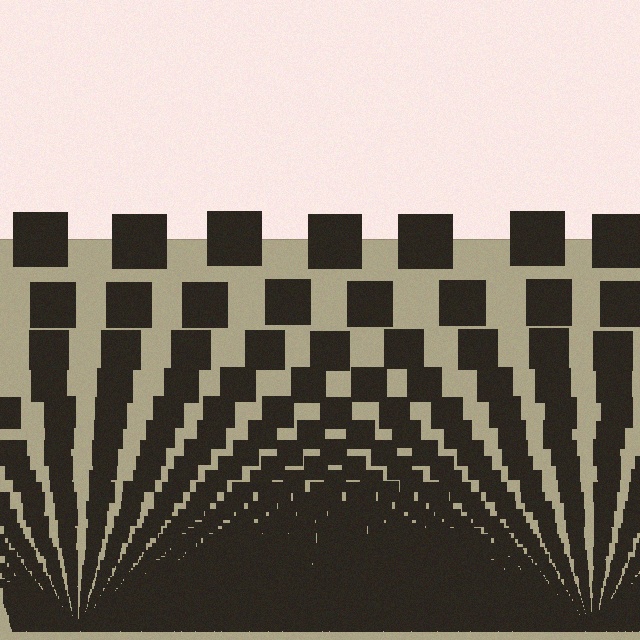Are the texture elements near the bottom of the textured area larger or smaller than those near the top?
Smaller. The gradient is inverted — elements near the bottom are smaller and denser.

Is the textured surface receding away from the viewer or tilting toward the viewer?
The surface appears to tilt toward the viewer. Texture elements get larger and sparser toward the top.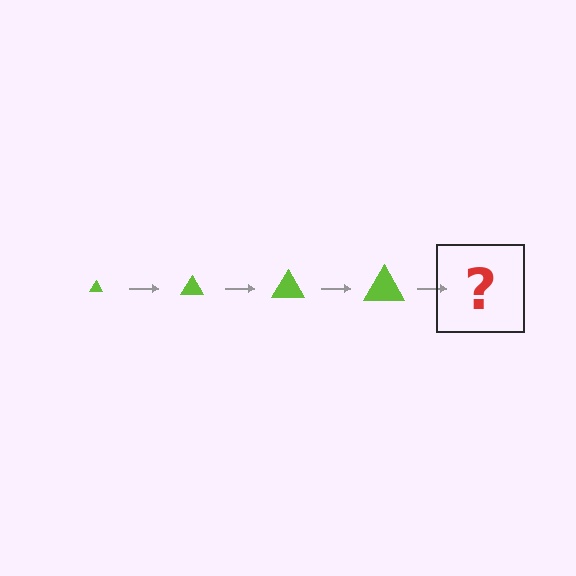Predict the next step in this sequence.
The next step is a lime triangle, larger than the previous one.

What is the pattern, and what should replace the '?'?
The pattern is that the triangle gets progressively larger each step. The '?' should be a lime triangle, larger than the previous one.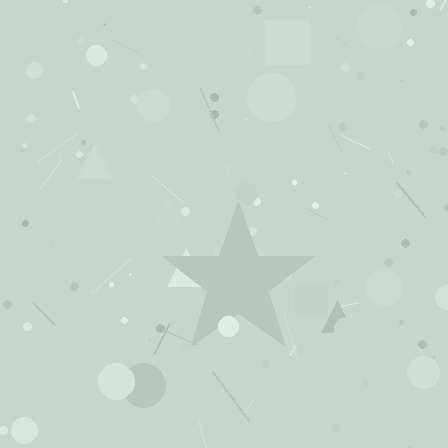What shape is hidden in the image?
A star is hidden in the image.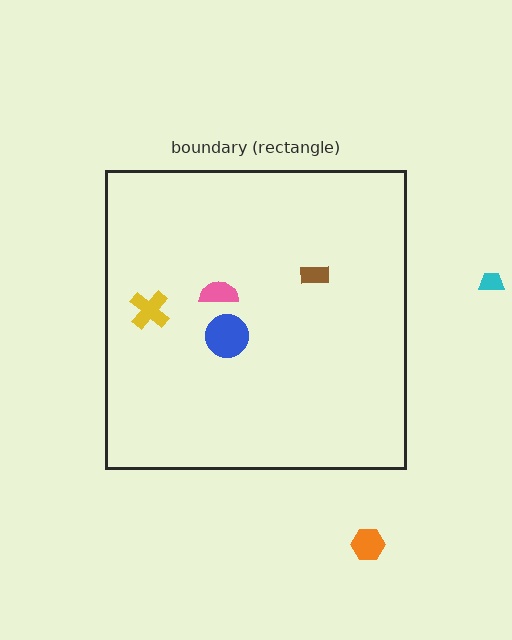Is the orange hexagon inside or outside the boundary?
Outside.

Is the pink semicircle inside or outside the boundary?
Inside.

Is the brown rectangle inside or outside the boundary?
Inside.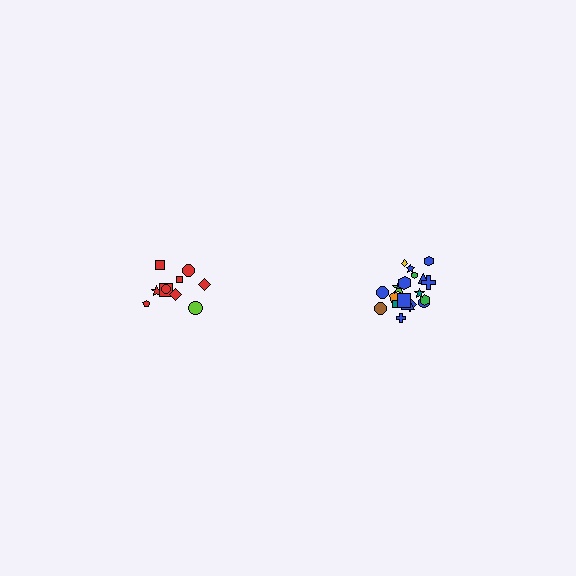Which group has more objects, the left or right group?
The right group.